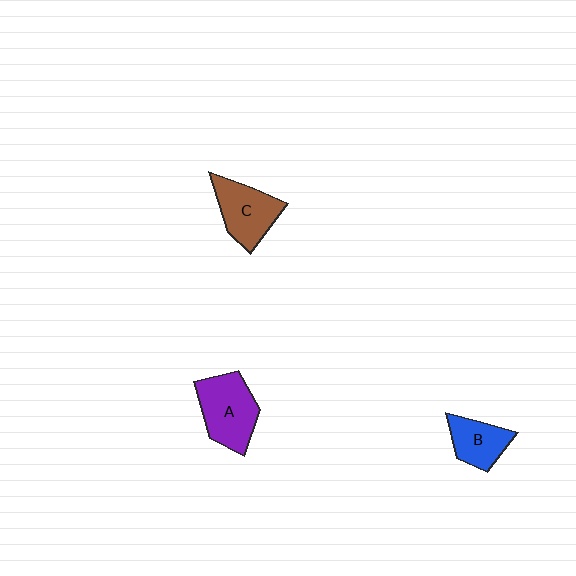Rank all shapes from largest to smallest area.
From largest to smallest: A (purple), C (brown), B (blue).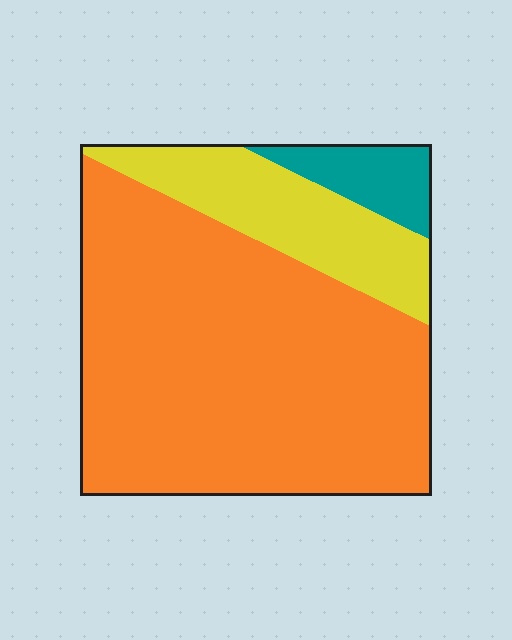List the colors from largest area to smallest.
From largest to smallest: orange, yellow, teal.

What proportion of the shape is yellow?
Yellow covers 20% of the shape.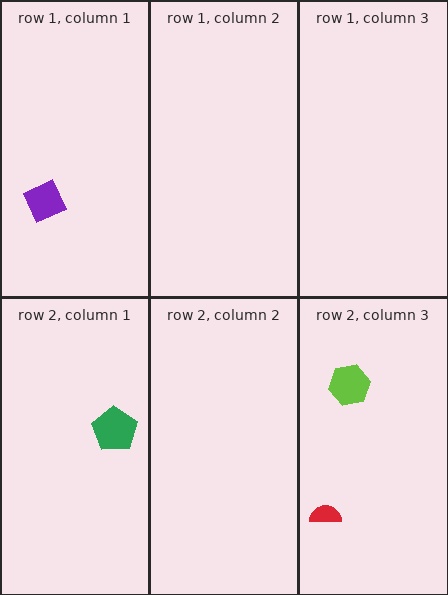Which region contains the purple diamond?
The row 1, column 1 region.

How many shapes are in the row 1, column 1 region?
1.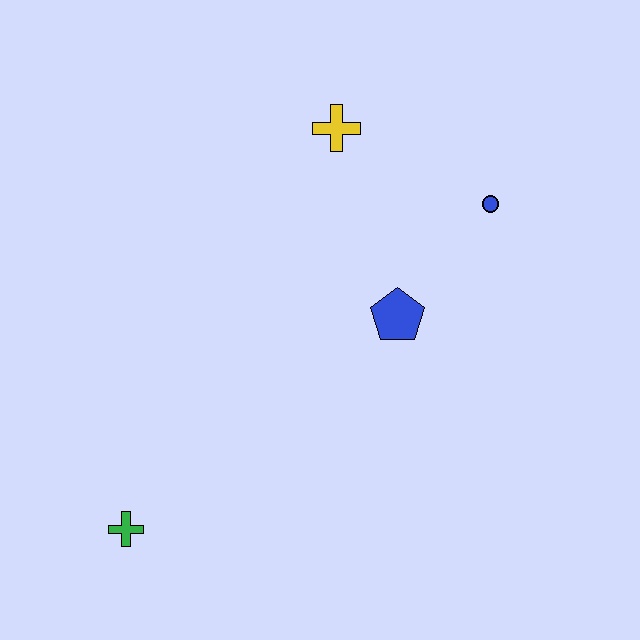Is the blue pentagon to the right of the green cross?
Yes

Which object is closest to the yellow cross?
The blue circle is closest to the yellow cross.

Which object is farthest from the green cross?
The blue circle is farthest from the green cross.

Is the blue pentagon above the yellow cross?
No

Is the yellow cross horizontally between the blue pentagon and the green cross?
Yes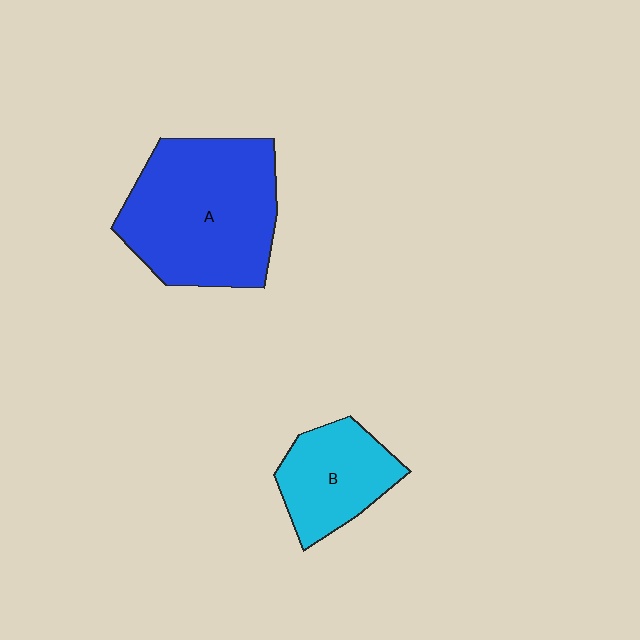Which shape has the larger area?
Shape A (blue).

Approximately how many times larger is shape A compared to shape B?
Approximately 2.0 times.